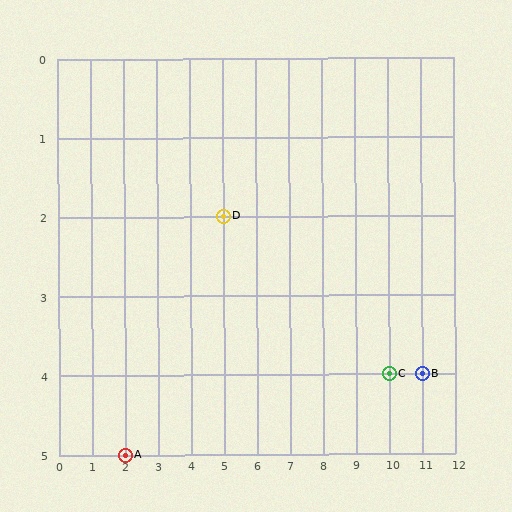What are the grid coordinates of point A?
Point A is at grid coordinates (2, 5).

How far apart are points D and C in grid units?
Points D and C are 5 columns and 2 rows apart (about 5.4 grid units diagonally).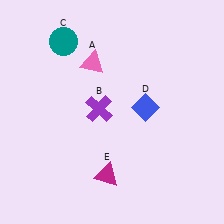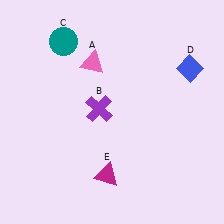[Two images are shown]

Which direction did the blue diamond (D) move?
The blue diamond (D) moved right.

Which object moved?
The blue diamond (D) moved right.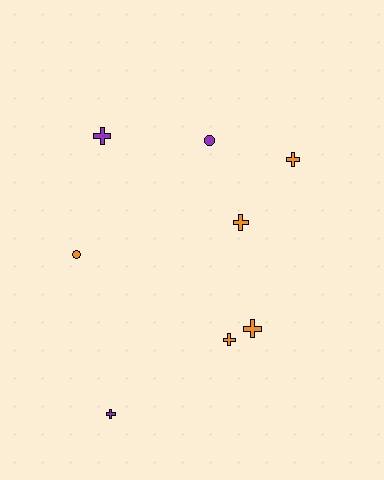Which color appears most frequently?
Orange, with 5 objects.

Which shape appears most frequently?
Cross, with 6 objects.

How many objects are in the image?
There are 8 objects.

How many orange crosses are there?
There are 4 orange crosses.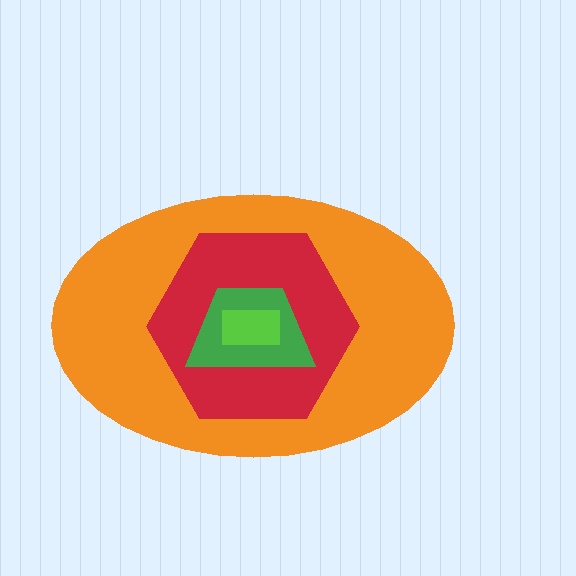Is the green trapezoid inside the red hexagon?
Yes.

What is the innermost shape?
The lime rectangle.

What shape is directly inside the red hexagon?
The green trapezoid.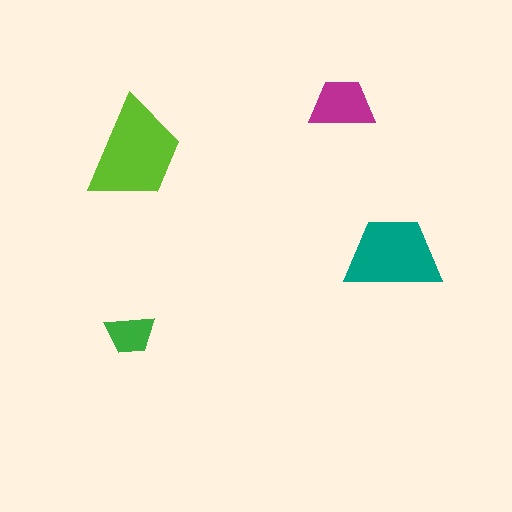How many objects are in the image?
There are 4 objects in the image.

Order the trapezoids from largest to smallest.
the lime one, the teal one, the magenta one, the green one.